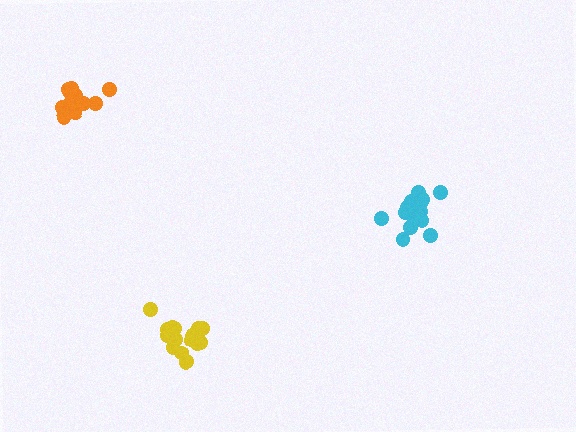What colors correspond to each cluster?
The clusters are colored: cyan, yellow, orange.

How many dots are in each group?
Group 1: 16 dots, Group 2: 15 dots, Group 3: 12 dots (43 total).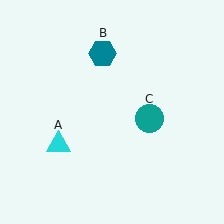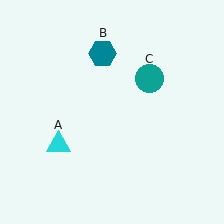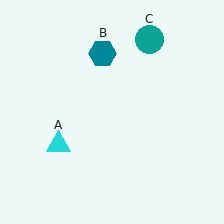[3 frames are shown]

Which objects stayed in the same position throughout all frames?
Cyan triangle (object A) and teal hexagon (object B) remained stationary.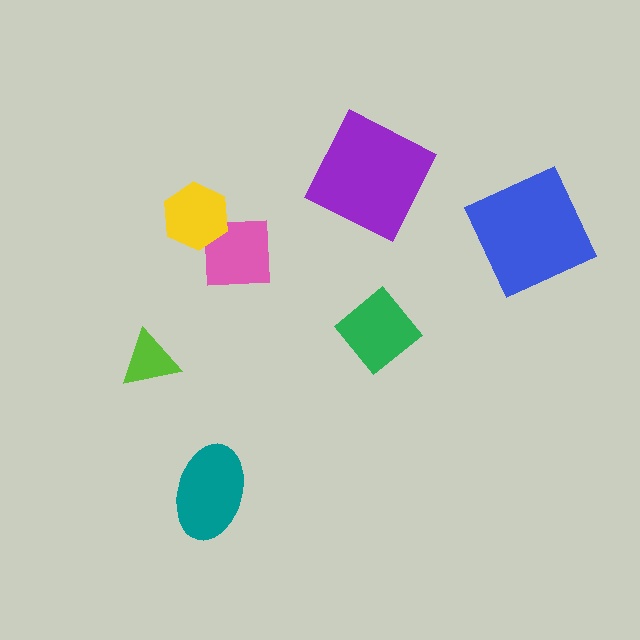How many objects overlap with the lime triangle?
0 objects overlap with the lime triangle.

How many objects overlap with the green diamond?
0 objects overlap with the green diamond.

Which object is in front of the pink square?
The yellow hexagon is in front of the pink square.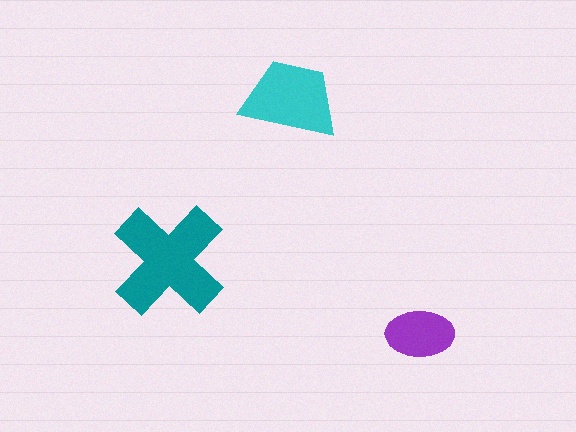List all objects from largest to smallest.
The teal cross, the cyan trapezoid, the purple ellipse.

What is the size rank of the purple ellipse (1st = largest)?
3rd.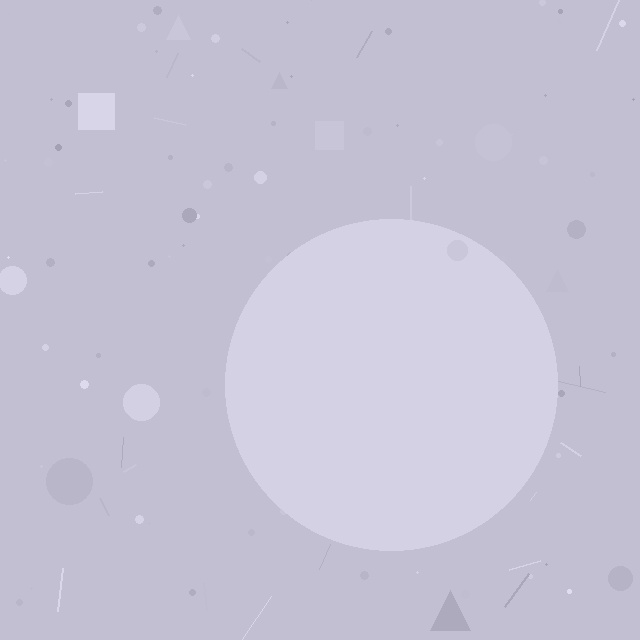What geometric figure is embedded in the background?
A circle is embedded in the background.